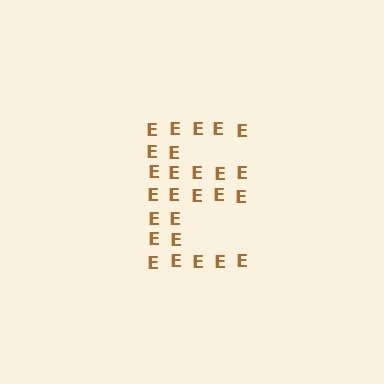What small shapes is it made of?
It is made of small letter E's.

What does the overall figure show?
The overall figure shows the letter E.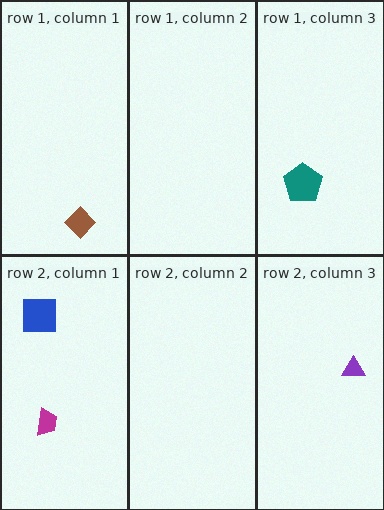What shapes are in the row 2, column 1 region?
The blue square, the magenta trapezoid.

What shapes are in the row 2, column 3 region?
The purple triangle.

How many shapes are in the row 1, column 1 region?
1.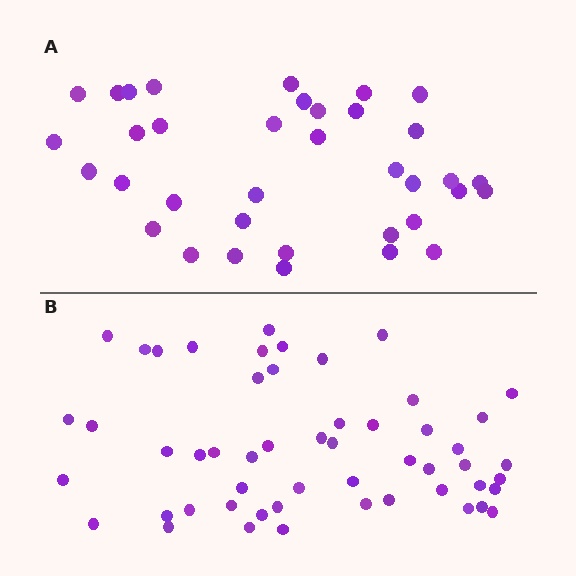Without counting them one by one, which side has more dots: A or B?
Region B (the bottom region) has more dots.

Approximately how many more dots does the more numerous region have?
Region B has approximately 15 more dots than region A.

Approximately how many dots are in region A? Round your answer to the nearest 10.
About 40 dots. (The exact count is 36, which rounds to 40.)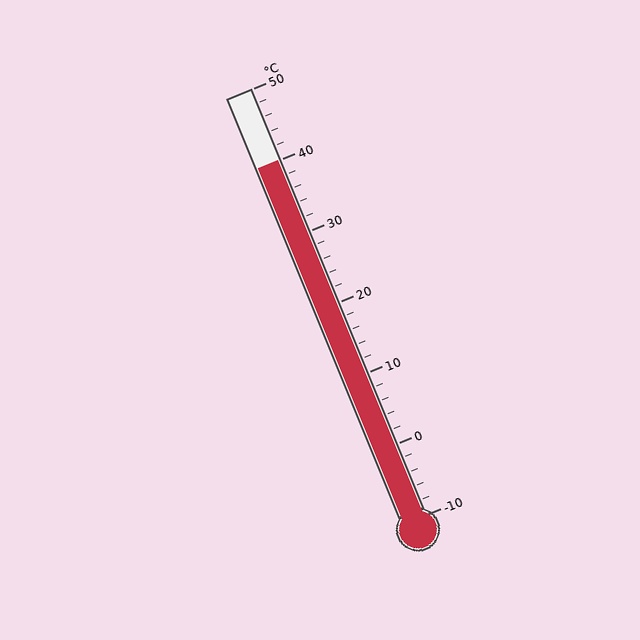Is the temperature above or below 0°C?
The temperature is above 0°C.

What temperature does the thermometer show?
The thermometer shows approximately 40°C.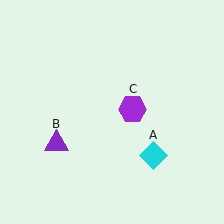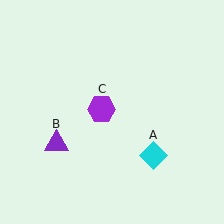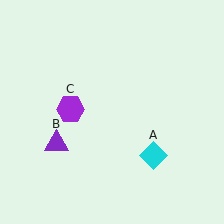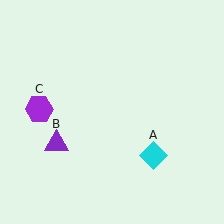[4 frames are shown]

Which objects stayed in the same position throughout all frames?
Cyan diamond (object A) and purple triangle (object B) remained stationary.